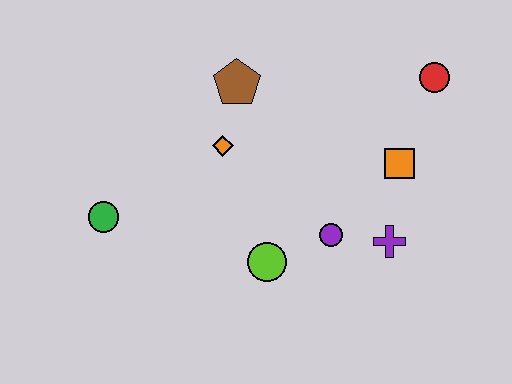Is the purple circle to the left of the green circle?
No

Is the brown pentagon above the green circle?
Yes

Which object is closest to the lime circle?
The purple circle is closest to the lime circle.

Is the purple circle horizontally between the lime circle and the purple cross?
Yes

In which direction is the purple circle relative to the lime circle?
The purple circle is to the right of the lime circle.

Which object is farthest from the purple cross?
The green circle is farthest from the purple cross.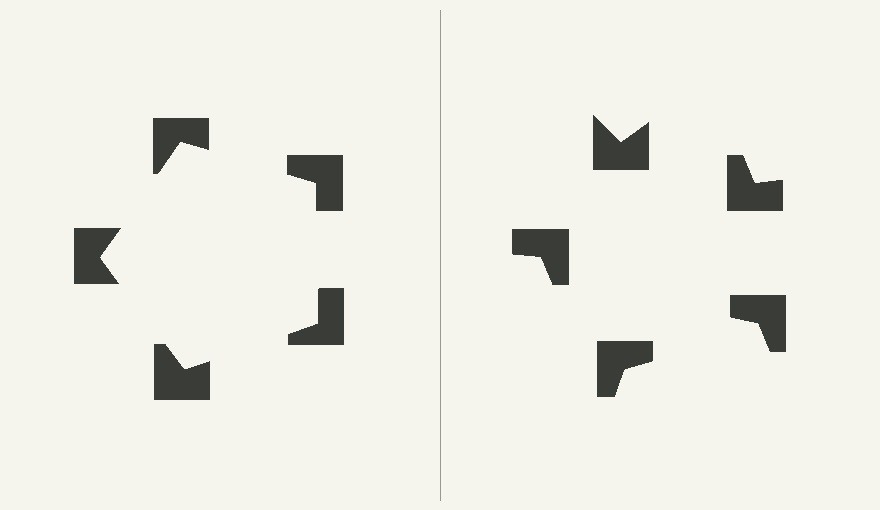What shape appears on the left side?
An illusory pentagon.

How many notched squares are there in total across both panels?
10 — 5 on each side.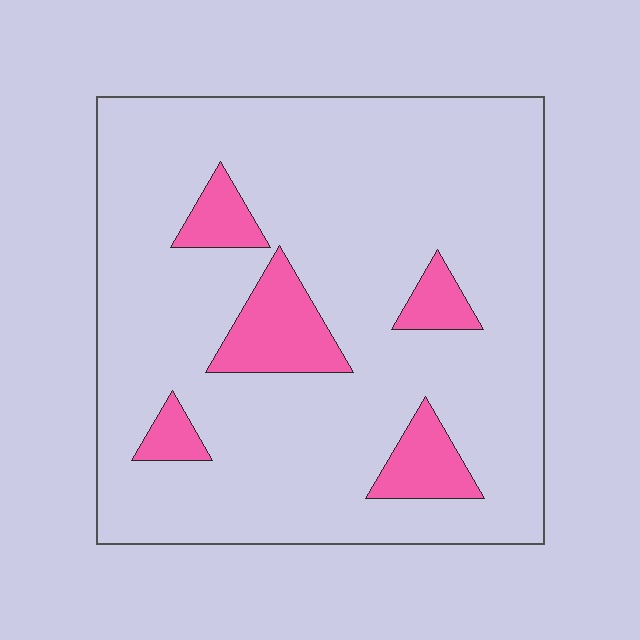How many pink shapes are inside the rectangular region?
5.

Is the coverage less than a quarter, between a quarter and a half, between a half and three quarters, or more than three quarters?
Less than a quarter.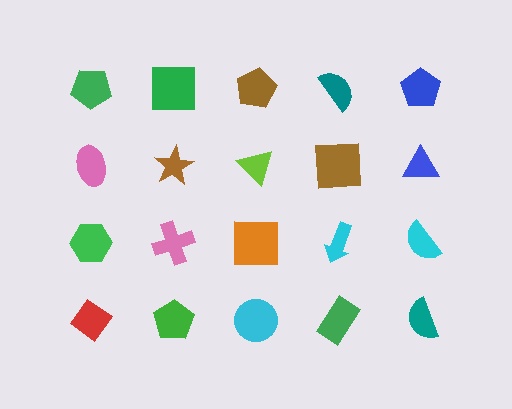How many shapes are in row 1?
5 shapes.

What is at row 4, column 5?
A teal semicircle.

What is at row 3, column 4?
A cyan arrow.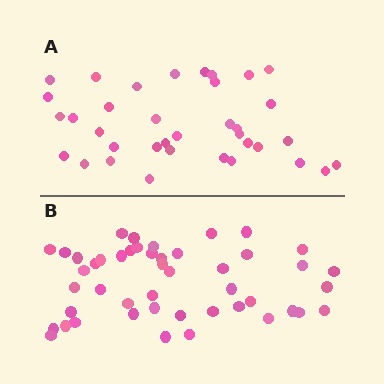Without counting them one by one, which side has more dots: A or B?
Region B (the bottom region) has more dots.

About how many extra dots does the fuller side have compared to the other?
Region B has roughly 12 or so more dots than region A.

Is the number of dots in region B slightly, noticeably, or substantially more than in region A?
Region B has noticeably more, but not dramatically so. The ratio is roughly 1.3 to 1.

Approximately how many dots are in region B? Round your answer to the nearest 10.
About 50 dots. (The exact count is 47, which rounds to 50.)